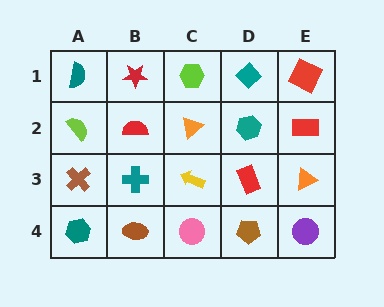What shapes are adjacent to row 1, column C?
An orange triangle (row 2, column C), a red star (row 1, column B), a teal diamond (row 1, column D).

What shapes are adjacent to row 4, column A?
A brown cross (row 3, column A), a brown ellipse (row 4, column B).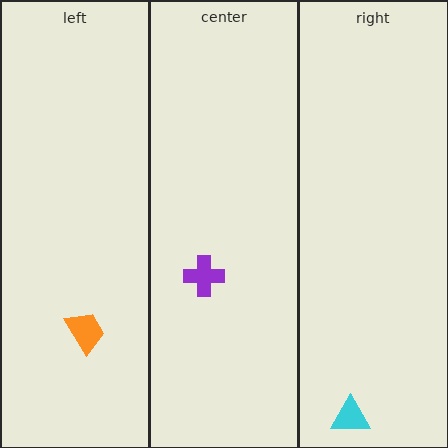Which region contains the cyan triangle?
The right region.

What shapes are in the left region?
The orange trapezoid.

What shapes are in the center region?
The purple cross.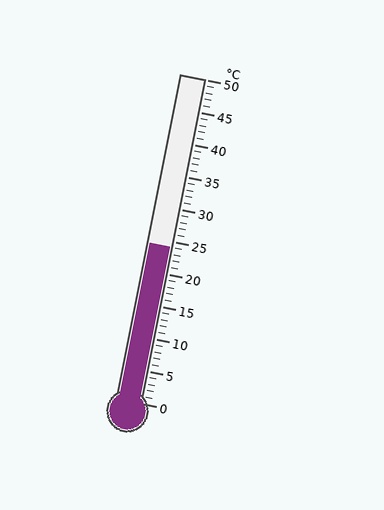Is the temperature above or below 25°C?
The temperature is below 25°C.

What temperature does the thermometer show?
The thermometer shows approximately 24°C.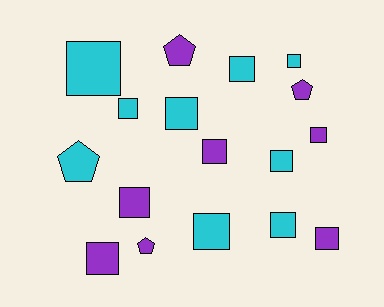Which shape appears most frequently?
Square, with 13 objects.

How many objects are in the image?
There are 17 objects.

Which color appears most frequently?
Cyan, with 9 objects.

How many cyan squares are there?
There are 8 cyan squares.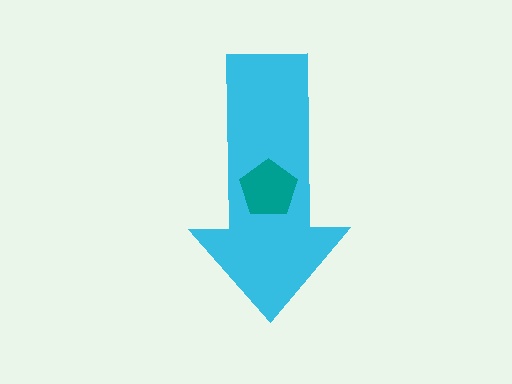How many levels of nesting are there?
2.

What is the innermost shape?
The teal pentagon.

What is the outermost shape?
The cyan arrow.